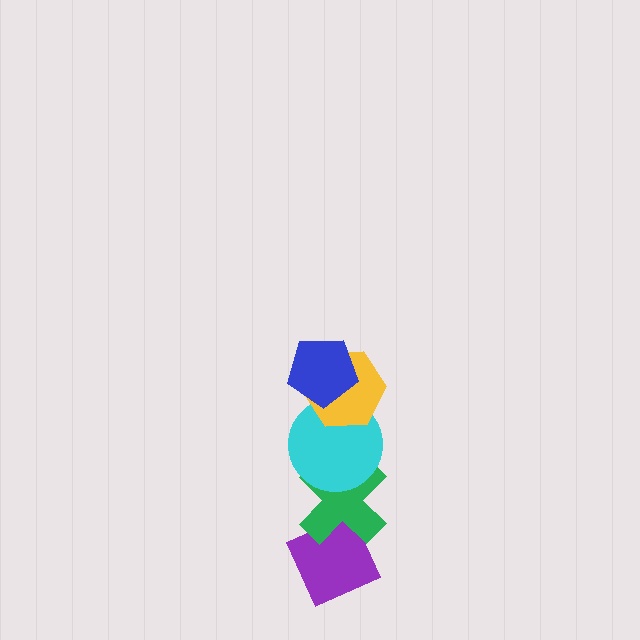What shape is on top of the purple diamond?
The green cross is on top of the purple diamond.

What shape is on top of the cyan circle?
The yellow hexagon is on top of the cyan circle.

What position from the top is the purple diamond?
The purple diamond is 5th from the top.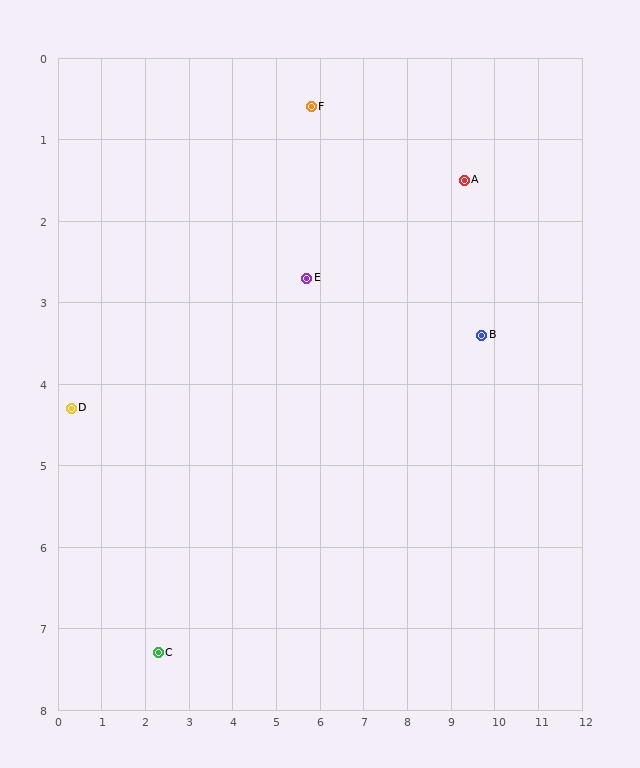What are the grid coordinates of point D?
Point D is at approximately (0.3, 4.3).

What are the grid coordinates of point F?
Point F is at approximately (5.8, 0.6).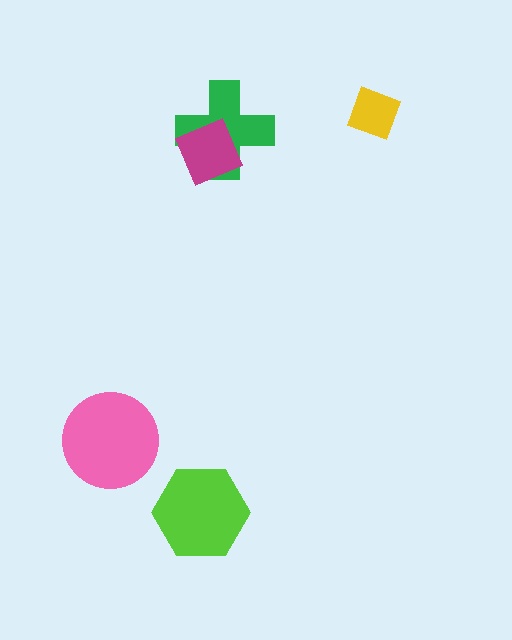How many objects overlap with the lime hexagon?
0 objects overlap with the lime hexagon.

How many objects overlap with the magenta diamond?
1 object overlaps with the magenta diamond.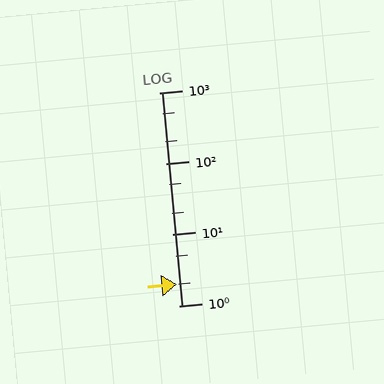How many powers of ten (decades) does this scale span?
The scale spans 3 decades, from 1 to 1000.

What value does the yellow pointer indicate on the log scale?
The pointer indicates approximately 2.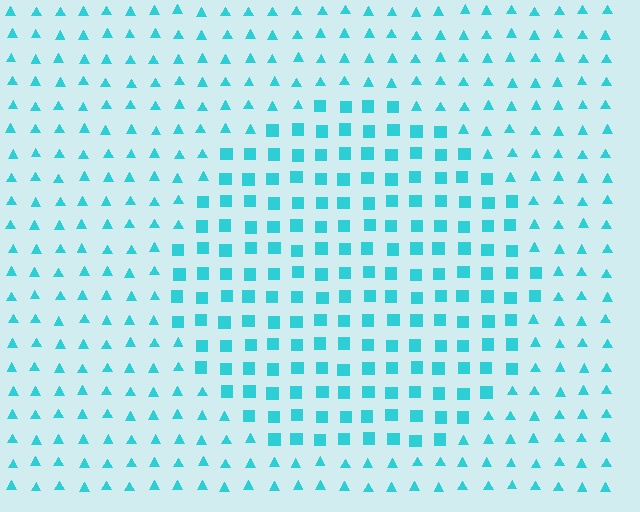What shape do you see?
I see a circle.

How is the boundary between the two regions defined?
The boundary is defined by a change in element shape: squares inside vs. triangles outside. All elements share the same color and spacing.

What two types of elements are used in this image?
The image uses squares inside the circle region and triangles outside it.